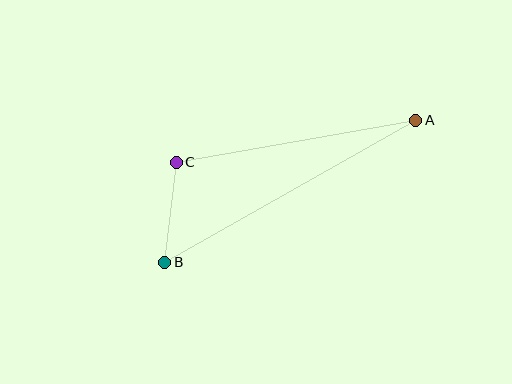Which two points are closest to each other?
Points B and C are closest to each other.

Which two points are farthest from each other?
Points A and B are farthest from each other.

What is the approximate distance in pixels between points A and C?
The distance between A and C is approximately 243 pixels.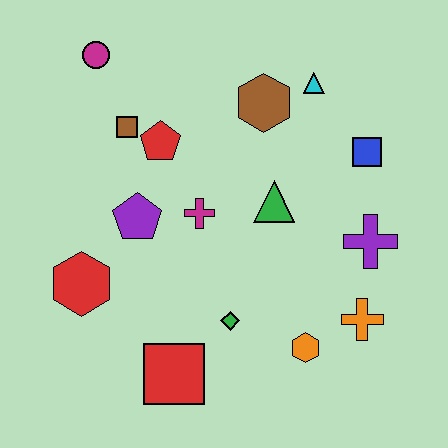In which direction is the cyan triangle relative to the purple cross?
The cyan triangle is above the purple cross.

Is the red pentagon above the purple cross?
Yes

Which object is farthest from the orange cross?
The magenta circle is farthest from the orange cross.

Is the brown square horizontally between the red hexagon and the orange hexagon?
Yes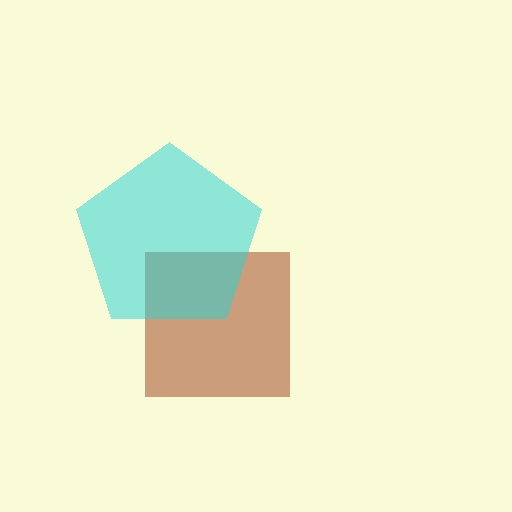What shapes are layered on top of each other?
The layered shapes are: a brown square, a cyan pentagon.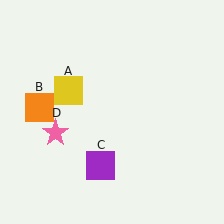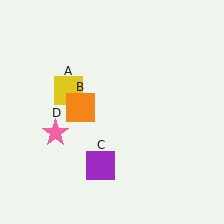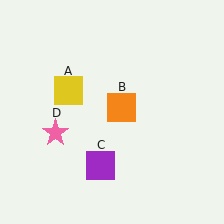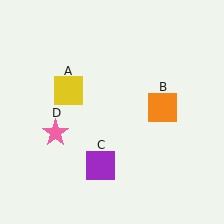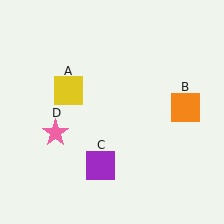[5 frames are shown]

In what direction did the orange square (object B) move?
The orange square (object B) moved right.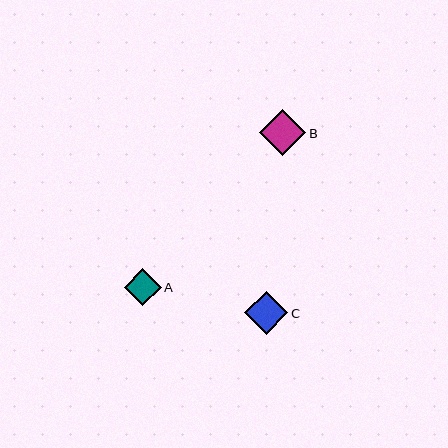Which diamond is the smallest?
Diamond A is the smallest with a size of approximately 37 pixels.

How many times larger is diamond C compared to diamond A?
Diamond C is approximately 1.2 times the size of diamond A.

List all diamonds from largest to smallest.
From largest to smallest: B, C, A.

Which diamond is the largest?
Diamond B is the largest with a size of approximately 46 pixels.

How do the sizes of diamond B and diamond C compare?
Diamond B and diamond C are approximately the same size.